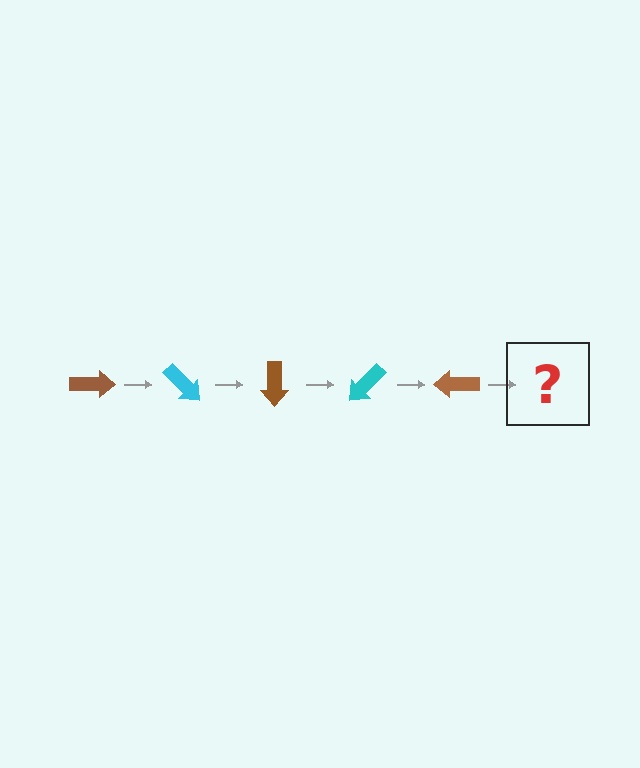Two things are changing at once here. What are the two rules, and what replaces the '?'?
The two rules are that it rotates 45 degrees each step and the color cycles through brown and cyan. The '?' should be a cyan arrow, rotated 225 degrees from the start.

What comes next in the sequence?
The next element should be a cyan arrow, rotated 225 degrees from the start.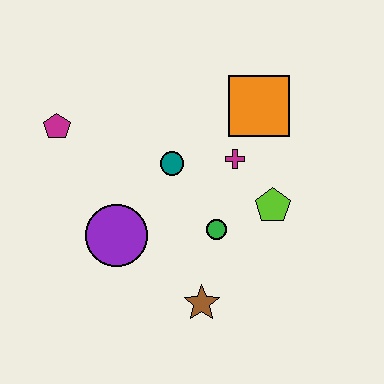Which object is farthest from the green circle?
The magenta pentagon is farthest from the green circle.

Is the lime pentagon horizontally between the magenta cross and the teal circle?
No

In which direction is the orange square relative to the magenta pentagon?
The orange square is to the right of the magenta pentagon.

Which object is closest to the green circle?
The lime pentagon is closest to the green circle.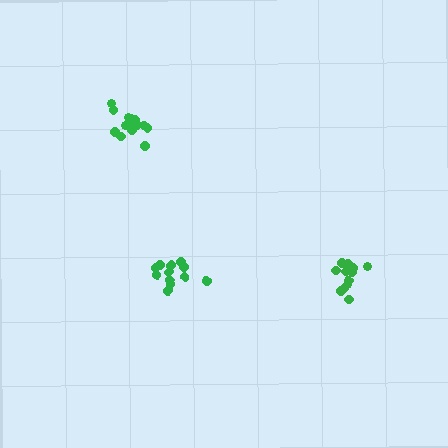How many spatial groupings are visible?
There are 3 spatial groupings.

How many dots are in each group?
Group 1: 14 dots, Group 2: 13 dots, Group 3: 12 dots (39 total).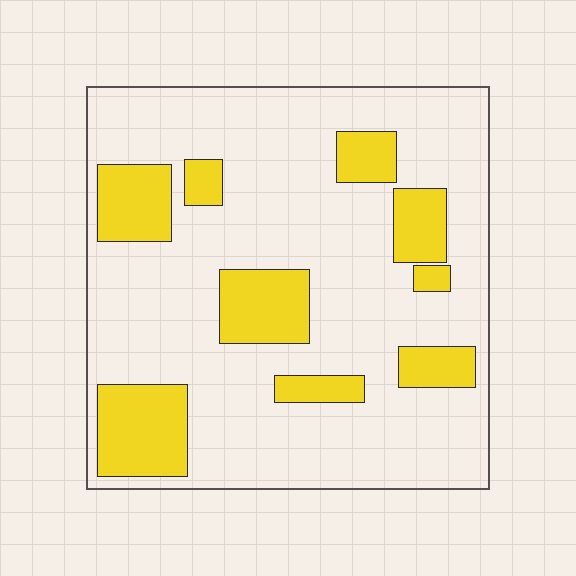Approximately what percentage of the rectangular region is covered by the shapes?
Approximately 25%.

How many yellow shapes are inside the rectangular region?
9.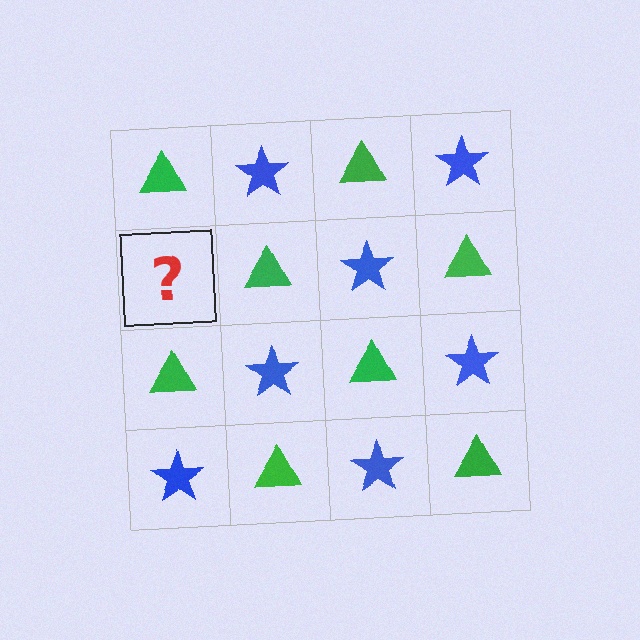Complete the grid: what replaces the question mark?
The question mark should be replaced with a blue star.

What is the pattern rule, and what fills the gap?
The rule is that it alternates green triangle and blue star in a checkerboard pattern. The gap should be filled with a blue star.